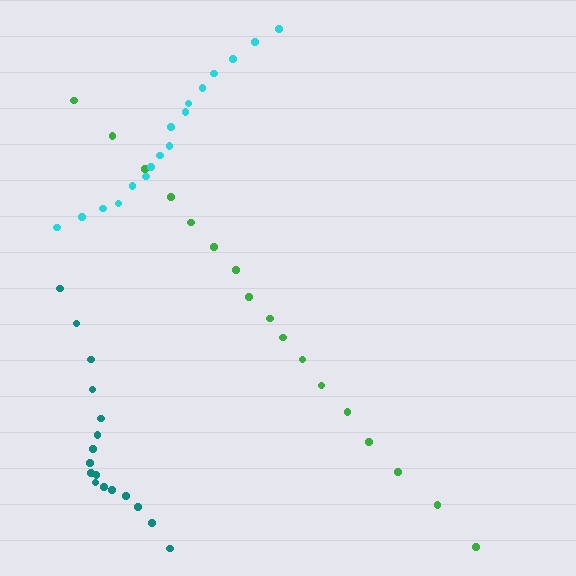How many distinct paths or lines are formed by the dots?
There are 3 distinct paths.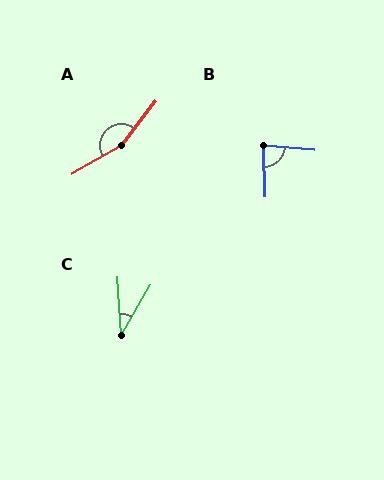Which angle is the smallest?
C, at approximately 34 degrees.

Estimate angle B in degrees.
Approximately 84 degrees.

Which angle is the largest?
A, at approximately 158 degrees.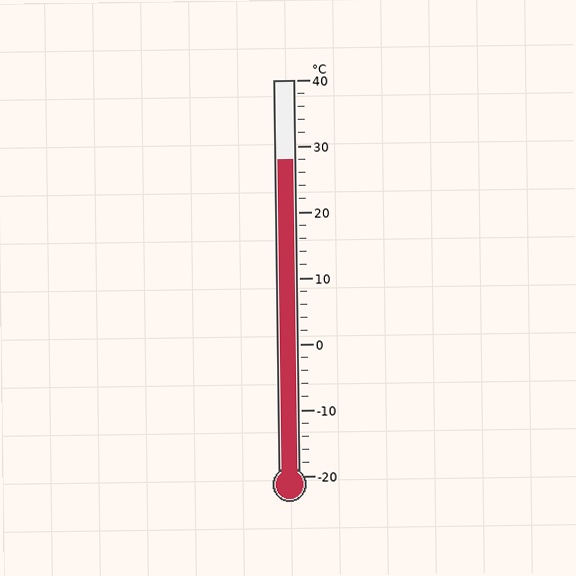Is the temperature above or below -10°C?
The temperature is above -10°C.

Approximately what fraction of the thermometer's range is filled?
The thermometer is filled to approximately 80% of its range.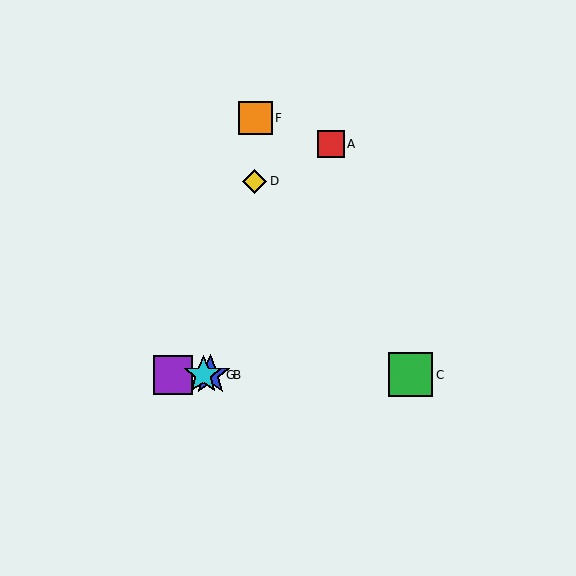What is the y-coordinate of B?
Object B is at y≈375.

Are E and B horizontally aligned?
Yes, both are at y≈375.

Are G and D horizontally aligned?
No, G is at y≈375 and D is at y≈181.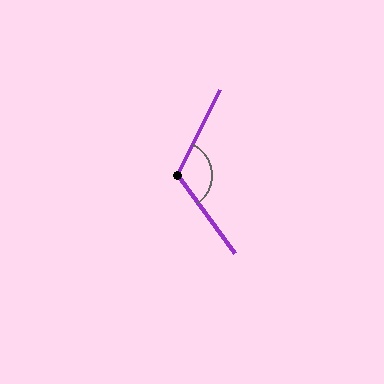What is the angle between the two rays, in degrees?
Approximately 117 degrees.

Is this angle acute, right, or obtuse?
It is obtuse.